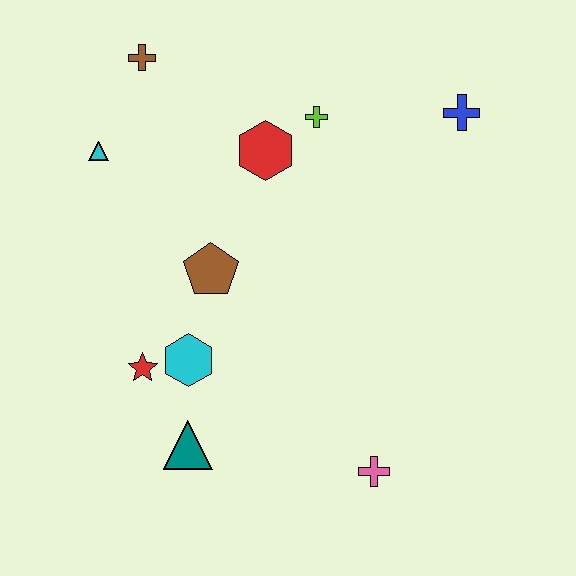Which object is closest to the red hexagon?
The lime cross is closest to the red hexagon.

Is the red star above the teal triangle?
Yes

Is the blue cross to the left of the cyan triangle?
No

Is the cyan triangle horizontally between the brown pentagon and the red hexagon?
No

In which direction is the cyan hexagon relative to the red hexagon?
The cyan hexagon is below the red hexagon.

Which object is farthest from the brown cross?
The pink cross is farthest from the brown cross.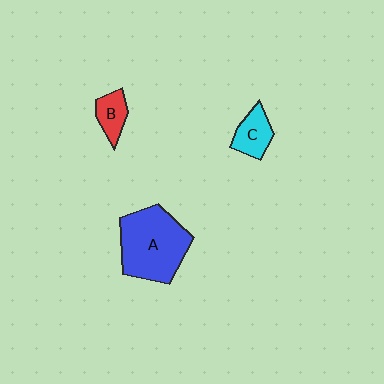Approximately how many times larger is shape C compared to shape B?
Approximately 1.2 times.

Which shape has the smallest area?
Shape B (red).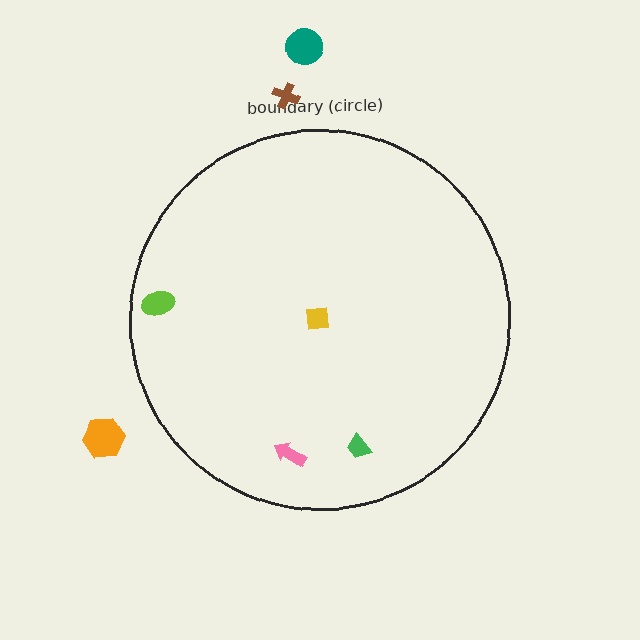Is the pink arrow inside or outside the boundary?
Inside.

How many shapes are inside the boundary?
4 inside, 3 outside.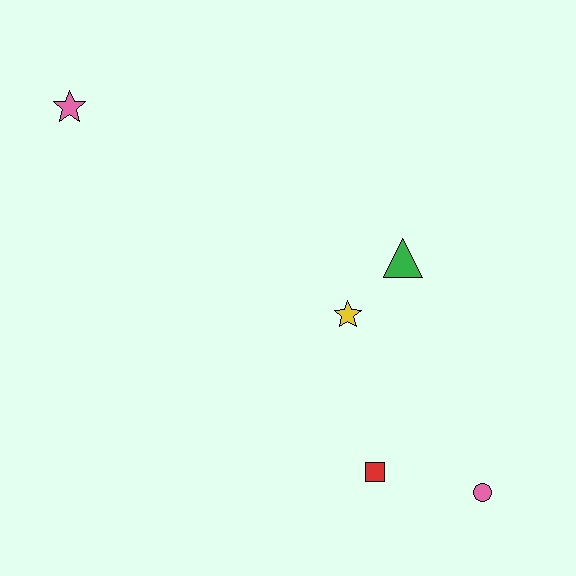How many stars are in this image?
There are 2 stars.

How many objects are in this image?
There are 5 objects.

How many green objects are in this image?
There is 1 green object.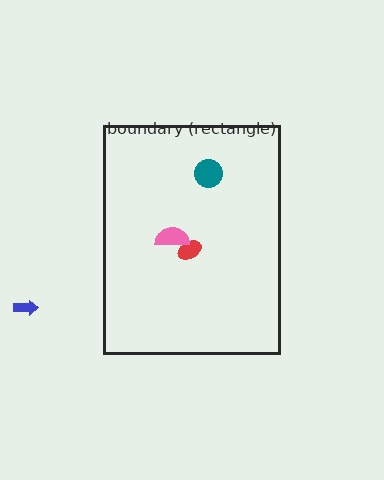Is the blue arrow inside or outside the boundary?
Outside.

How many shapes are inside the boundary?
3 inside, 1 outside.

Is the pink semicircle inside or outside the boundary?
Inside.